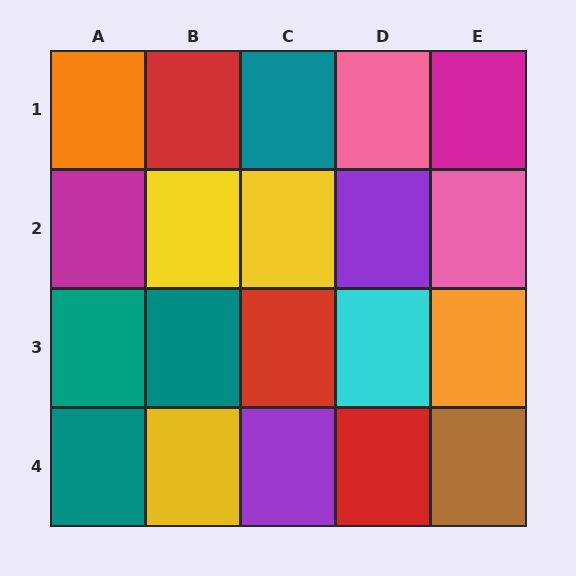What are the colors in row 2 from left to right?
Magenta, yellow, yellow, purple, pink.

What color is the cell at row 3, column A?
Teal.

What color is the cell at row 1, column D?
Pink.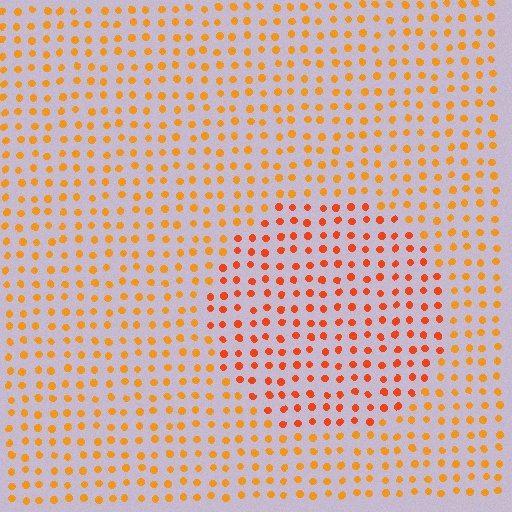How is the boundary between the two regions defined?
The boundary is defined purely by a slight shift in hue (about 23 degrees). Spacing, size, and orientation are identical on both sides.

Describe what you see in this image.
The image is filled with small orange elements in a uniform arrangement. A circle-shaped region is visible where the elements are tinted to a slightly different hue, forming a subtle color boundary.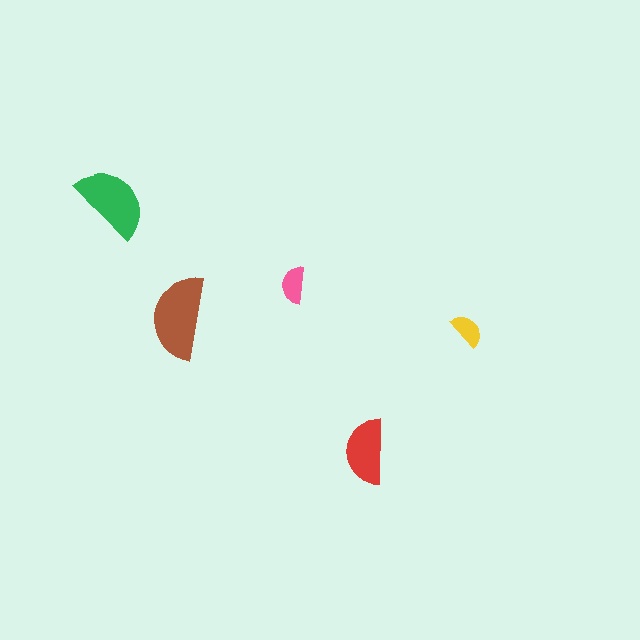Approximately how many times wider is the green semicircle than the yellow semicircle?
About 2 times wider.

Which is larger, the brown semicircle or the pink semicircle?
The brown one.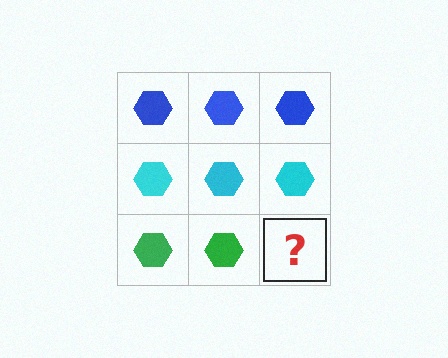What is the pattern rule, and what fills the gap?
The rule is that each row has a consistent color. The gap should be filled with a green hexagon.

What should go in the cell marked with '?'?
The missing cell should contain a green hexagon.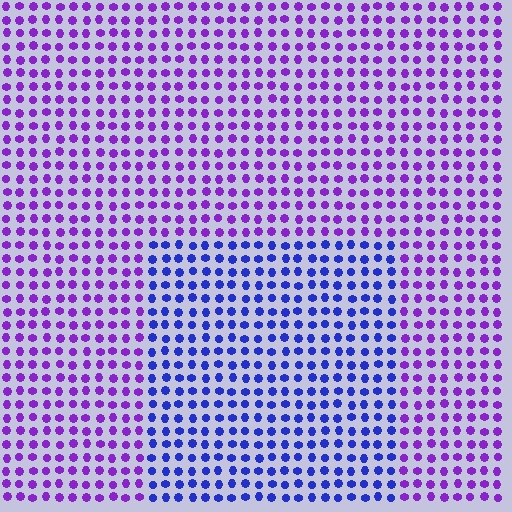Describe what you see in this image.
The image is filled with small purple elements in a uniform arrangement. A rectangle-shaped region is visible where the elements are tinted to a slightly different hue, forming a subtle color boundary.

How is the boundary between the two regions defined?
The boundary is defined purely by a slight shift in hue (about 42 degrees). Spacing, size, and orientation are identical on both sides.